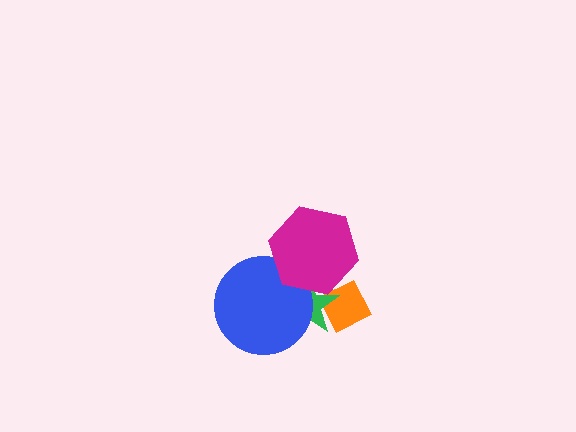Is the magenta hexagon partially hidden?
No, no other shape covers it.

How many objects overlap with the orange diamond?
2 objects overlap with the orange diamond.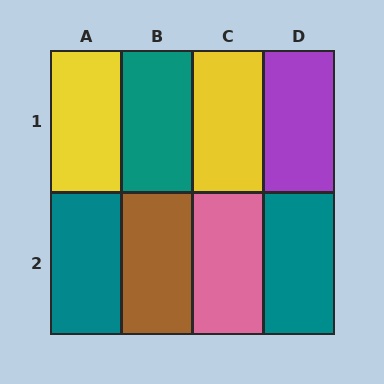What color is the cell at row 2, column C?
Pink.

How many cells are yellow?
2 cells are yellow.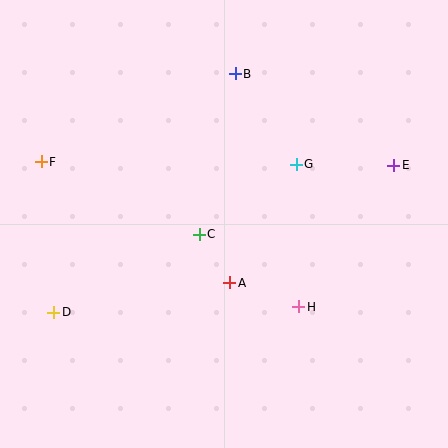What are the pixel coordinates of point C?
Point C is at (199, 234).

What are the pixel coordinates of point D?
Point D is at (54, 312).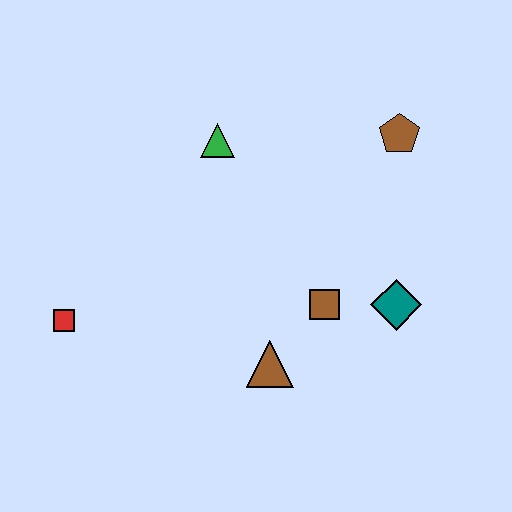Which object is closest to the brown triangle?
The brown square is closest to the brown triangle.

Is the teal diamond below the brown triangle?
No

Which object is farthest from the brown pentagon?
The red square is farthest from the brown pentagon.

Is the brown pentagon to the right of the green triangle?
Yes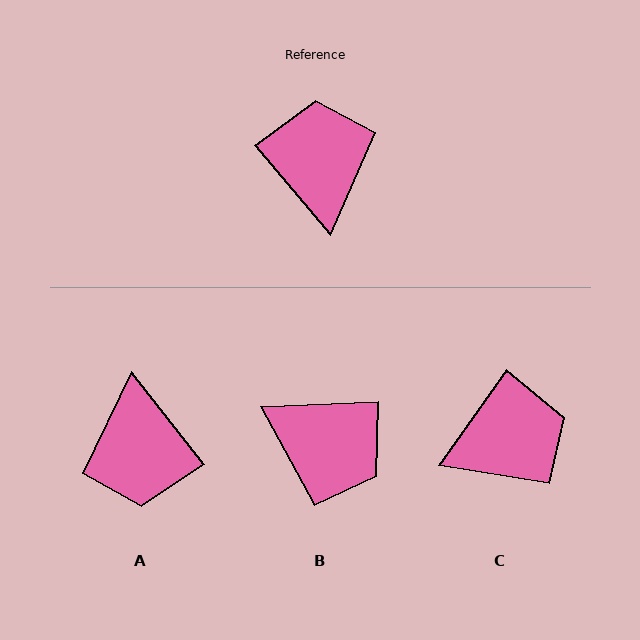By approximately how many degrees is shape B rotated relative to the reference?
Approximately 127 degrees clockwise.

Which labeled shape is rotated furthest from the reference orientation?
A, about 178 degrees away.